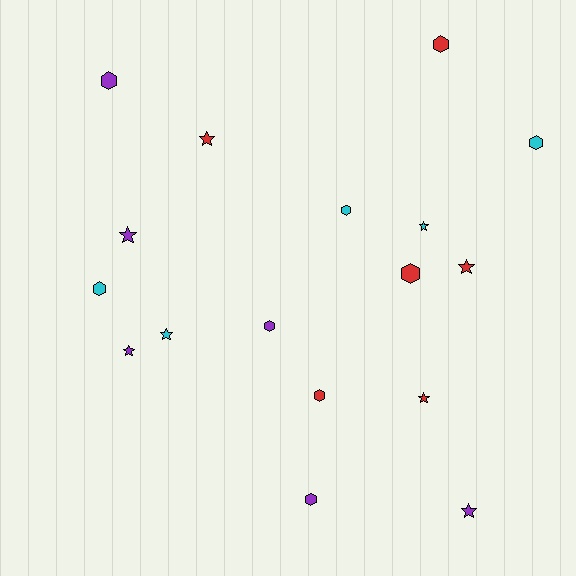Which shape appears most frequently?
Hexagon, with 9 objects.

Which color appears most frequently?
Purple, with 6 objects.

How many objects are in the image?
There are 17 objects.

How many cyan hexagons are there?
There are 3 cyan hexagons.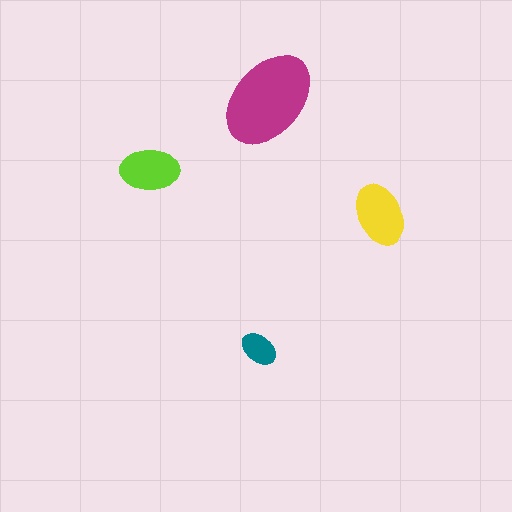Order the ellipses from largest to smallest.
the magenta one, the yellow one, the lime one, the teal one.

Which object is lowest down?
The teal ellipse is bottommost.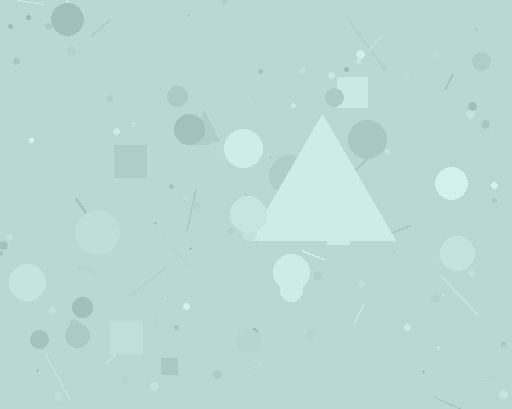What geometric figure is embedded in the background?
A triangle is embedded in the background.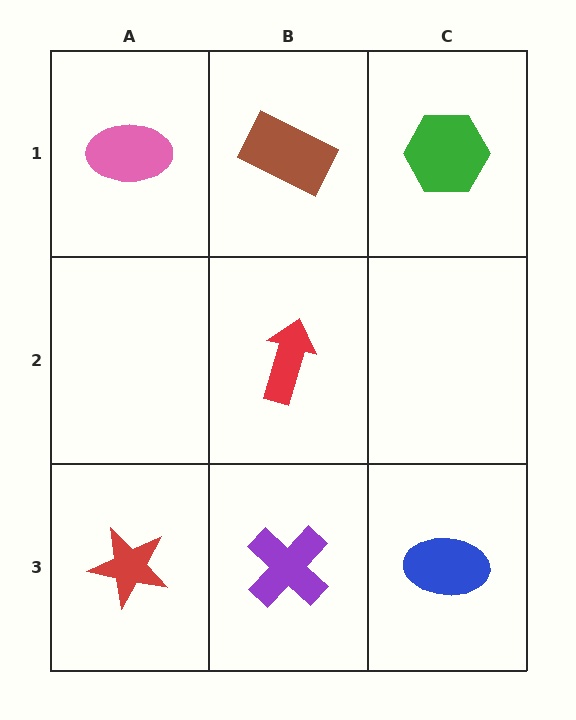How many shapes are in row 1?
3 shapes.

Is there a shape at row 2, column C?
No, that cell is empty.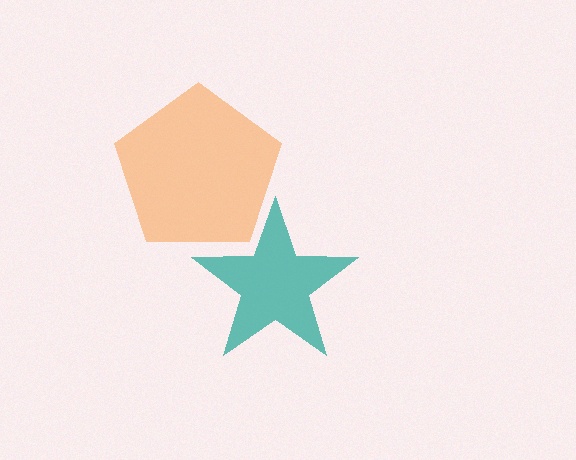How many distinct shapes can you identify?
There are 2 distinct shapes: a teal star, an orange pentagon.